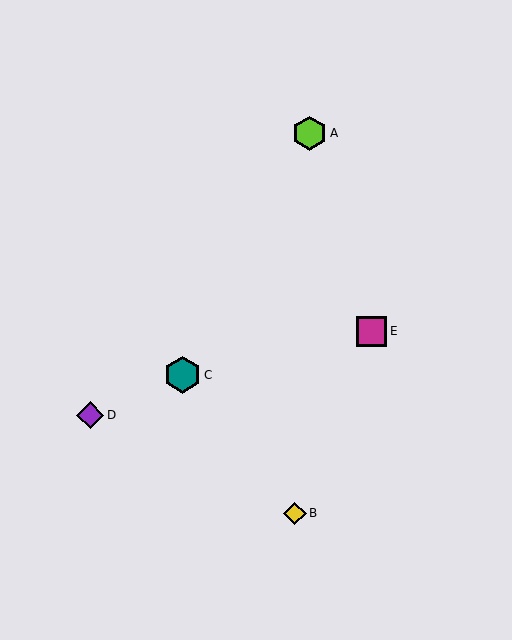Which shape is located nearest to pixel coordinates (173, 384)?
The teal hexagon (labeled C) at (182, 375) is nearest to that location.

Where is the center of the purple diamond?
The center of the purple diamond is at (90, 415).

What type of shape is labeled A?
Shape A is a lime hexagon.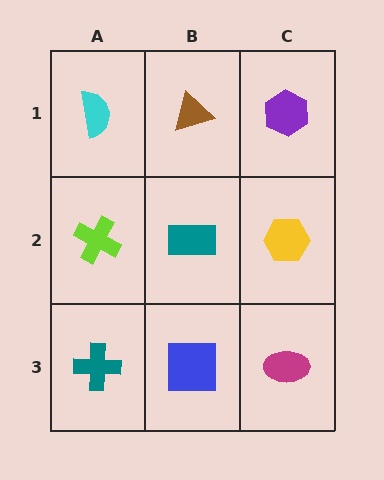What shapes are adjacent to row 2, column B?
A brown triangle (row 1, column B), a blue square (row 3, column B), a lime cross (row 2, column A), a yellow hexagon (row 2, column C).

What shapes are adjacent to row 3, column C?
A yellow hexagon (row 2, column C), a blue square (row 3, column B).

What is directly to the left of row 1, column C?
A brown triangle.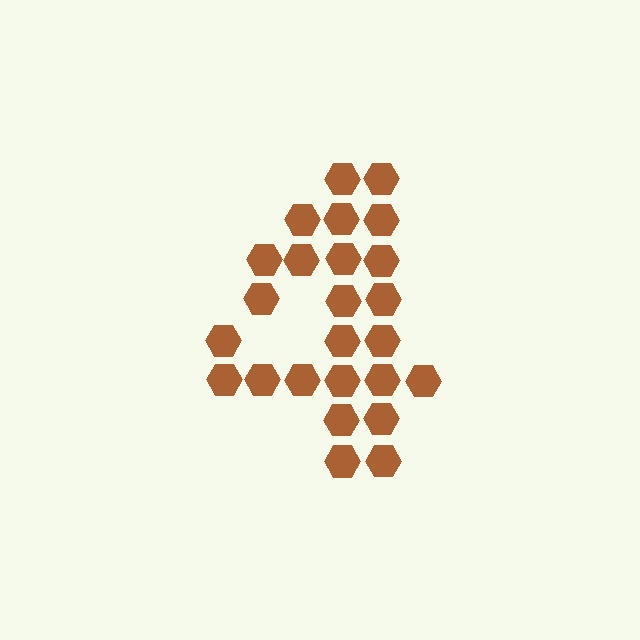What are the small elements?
The small elements are hexagons.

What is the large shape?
The large shape is the digit 4.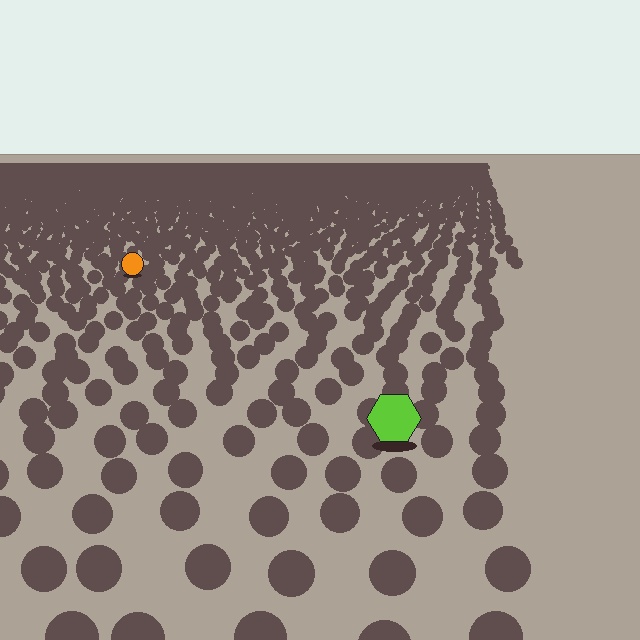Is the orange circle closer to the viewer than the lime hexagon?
No. The lime hexagon is closer — you can tell from the texture gradient: the ground texture is coarser near it.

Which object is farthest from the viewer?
The orange circle is farthest from the viewer. It appears smaller and the ground texture around it is denser.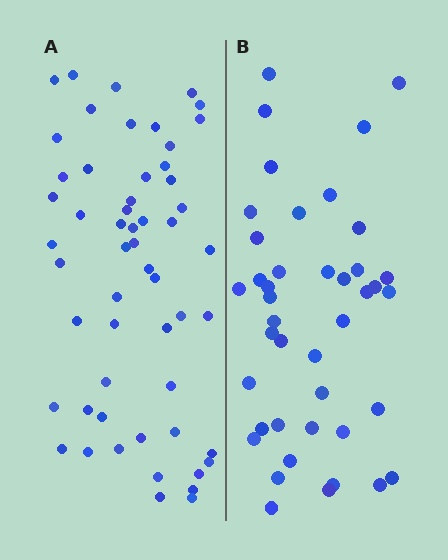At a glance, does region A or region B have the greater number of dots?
Region A (the left region) has more dots.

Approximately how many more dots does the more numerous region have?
Region A has approximately 15 more dots than region B.